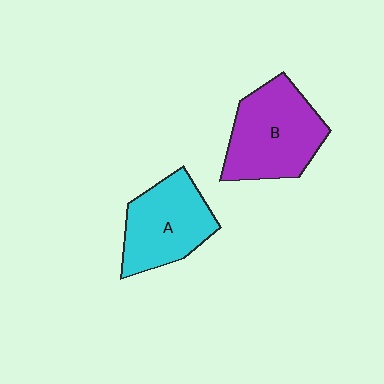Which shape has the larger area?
Shape B (purple).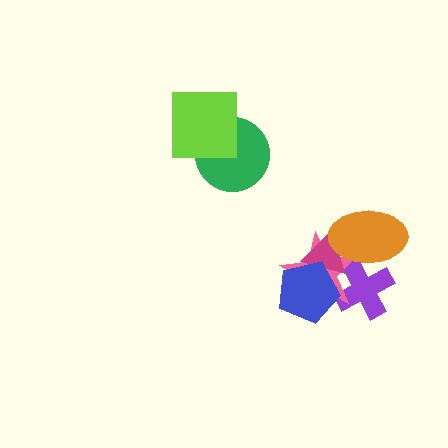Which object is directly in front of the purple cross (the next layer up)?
The pink star is directly in front of the purple cross.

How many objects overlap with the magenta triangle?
3 objects overlap with the magenta triangle.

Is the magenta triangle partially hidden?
Yes, it is partially covered by another shape.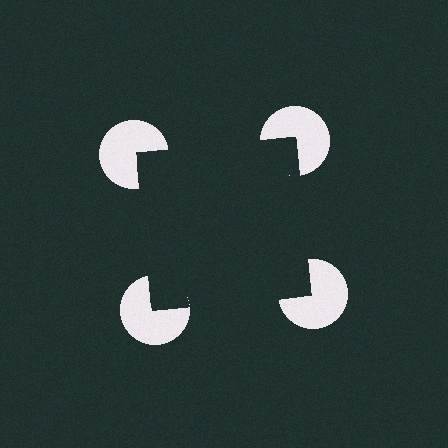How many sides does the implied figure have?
4 sides.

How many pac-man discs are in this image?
There are 4 — one at each vertex of the illusory square.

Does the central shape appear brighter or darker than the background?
It typically appears slightly darker than the background, even though no actual brightness change is drawn.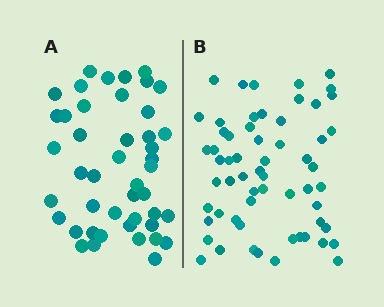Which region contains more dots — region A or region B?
Region B (the right region) has more dots.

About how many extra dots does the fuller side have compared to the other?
Region B has approximately 15 more dots than region A.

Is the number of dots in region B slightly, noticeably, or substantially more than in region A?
Region B has noticeably more, but not dramatically so. The ratio is roughly 1.3 to 1.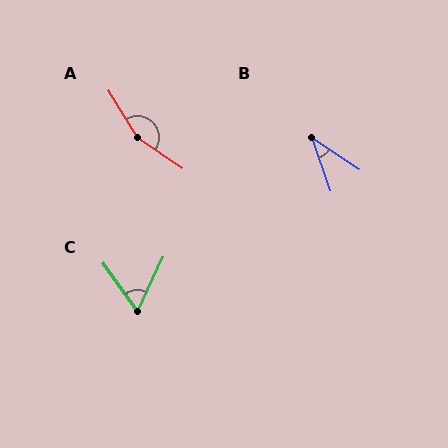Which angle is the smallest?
B, at approximately 37 degrees.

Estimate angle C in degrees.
Approximately 61 degrees.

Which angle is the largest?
A, at approximately 156 degrees.